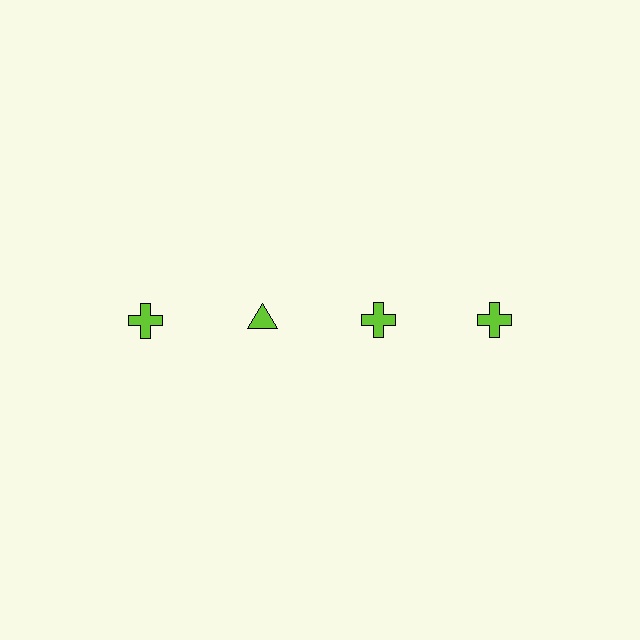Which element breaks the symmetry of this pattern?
The lime triangle in the top row, second from left column breaks the symmetry. All other shapes are lime crosses.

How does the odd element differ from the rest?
It has a different shape: triangle instead of cross.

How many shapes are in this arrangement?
There are 4 shapes arranged in a grid pattern.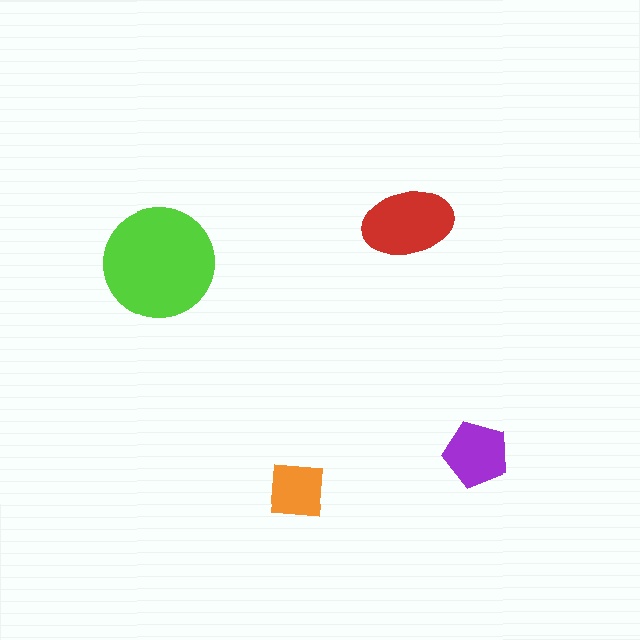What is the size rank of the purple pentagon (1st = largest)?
3rd.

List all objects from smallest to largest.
The orange square, the purple pentagon, the red ellipse, the lime circle.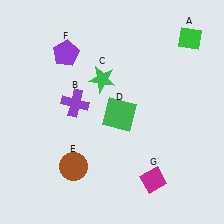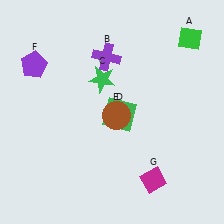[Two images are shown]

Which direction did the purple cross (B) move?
The purple cross (B) moved up.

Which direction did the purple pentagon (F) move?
The purple pentagon (F) moved left.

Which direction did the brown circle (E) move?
The brown circle (E) moved up.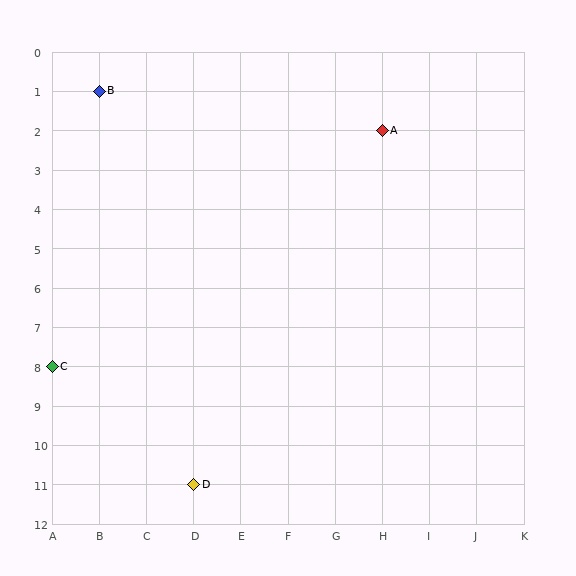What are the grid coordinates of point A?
Point A is at grid coordinates (H, 2).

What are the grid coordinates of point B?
Point B is at grid coordinates (B, 1).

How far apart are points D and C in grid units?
Points D and C are 3 columns and 3 rows apart (about 4.2 grid units diagonally).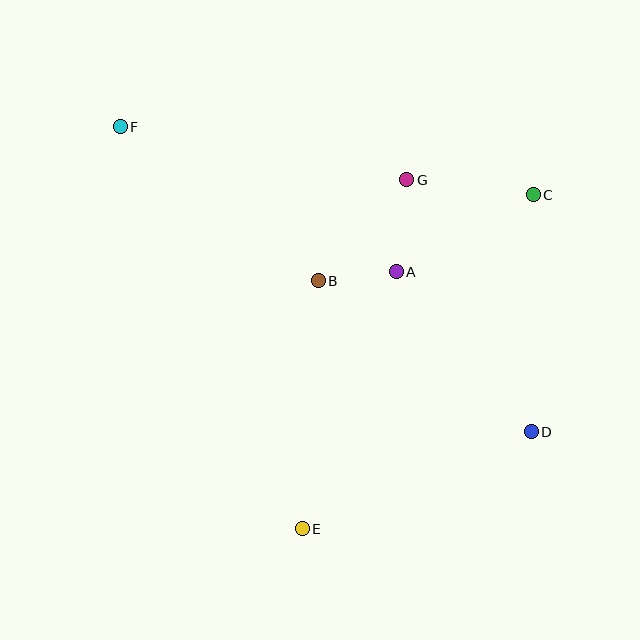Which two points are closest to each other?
Points A and B are closest to each other.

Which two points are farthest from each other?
Points D and F are farthest from each other.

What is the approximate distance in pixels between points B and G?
The distance between B and G is approximately 134 pixels.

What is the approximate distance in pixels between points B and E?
The distance between B and E is approximately 249 pixels.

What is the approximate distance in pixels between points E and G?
The distance between E and G is approximately 364 pixels.